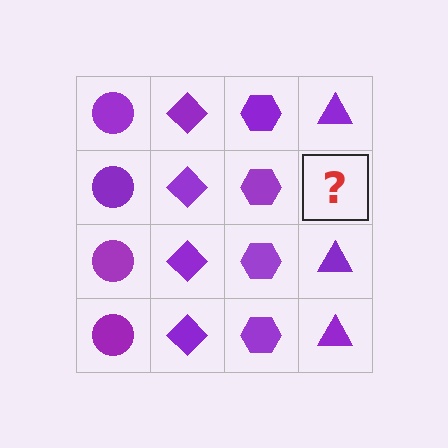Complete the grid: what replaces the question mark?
The question mark should be replaced with a purple triangle.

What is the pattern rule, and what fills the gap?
The rule is that each column has a consistent shape. The gap should be filled with a purple triangle.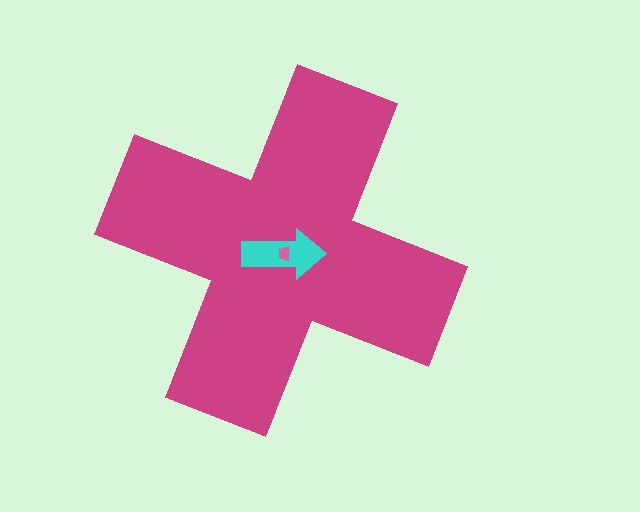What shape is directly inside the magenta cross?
The cyan arrow.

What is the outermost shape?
The magenta cross.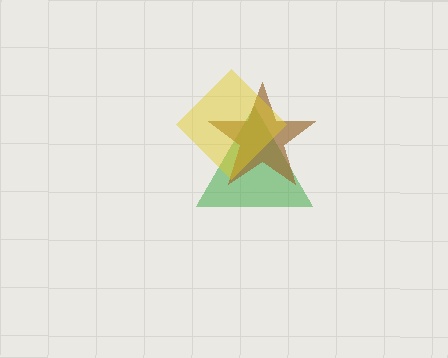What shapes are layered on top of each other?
The layered shapes are: a green triangle, a brown star, a yellow diamond.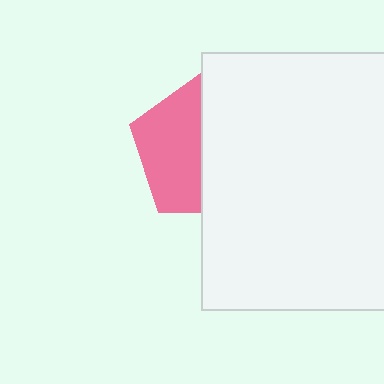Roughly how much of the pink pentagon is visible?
About half of it is visible (roughly 47%).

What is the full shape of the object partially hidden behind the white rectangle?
The partially hidden object is a pink pentagon.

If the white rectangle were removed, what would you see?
You would see the complete pink pentagon.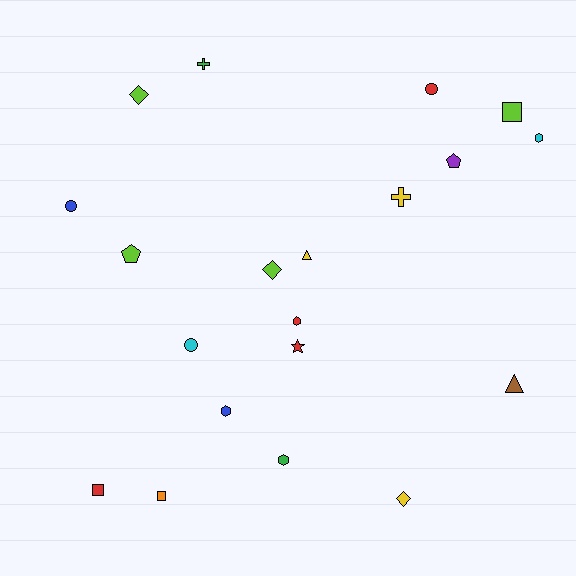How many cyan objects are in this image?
There are 2 cyan objects.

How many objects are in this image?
There are 20 objects.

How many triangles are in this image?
There are 2 triangles.